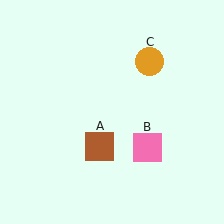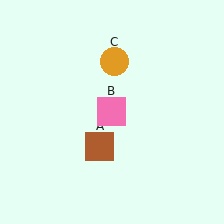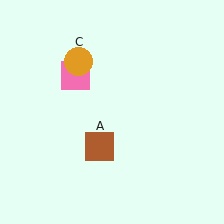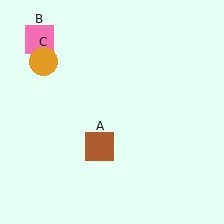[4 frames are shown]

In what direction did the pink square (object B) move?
The pink square (object B) moved up and to the left.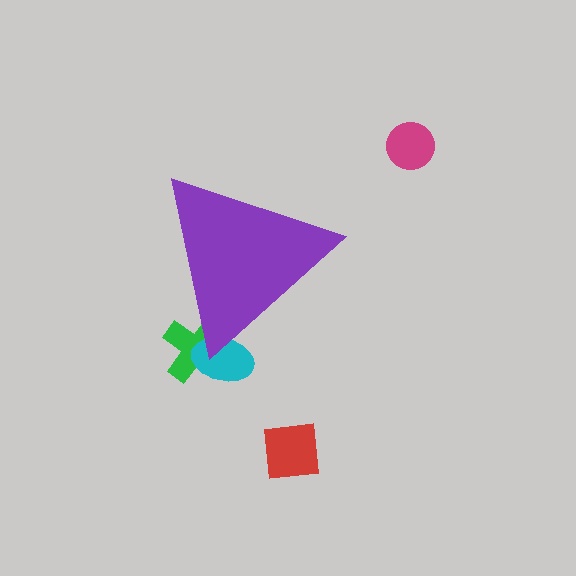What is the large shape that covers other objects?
A purple triangle.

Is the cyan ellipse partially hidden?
Yes, the cyan ellipse is partially hidden behind the purple triangle.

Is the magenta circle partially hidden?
No, the magenta circle is fully visible.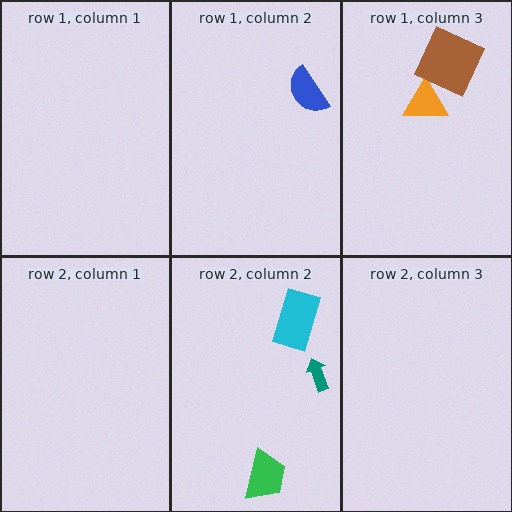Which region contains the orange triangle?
The row 1, column 3 region.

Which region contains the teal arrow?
The row 2, column 2 region.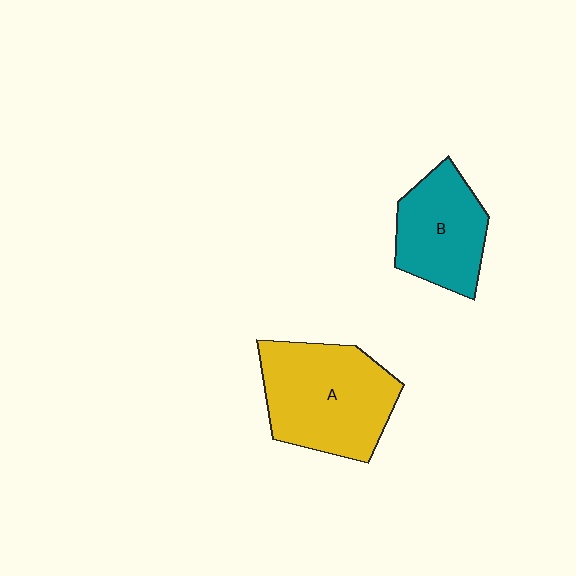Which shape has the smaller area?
Shape B (teal).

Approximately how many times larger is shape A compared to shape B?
Approximately 1.4 times.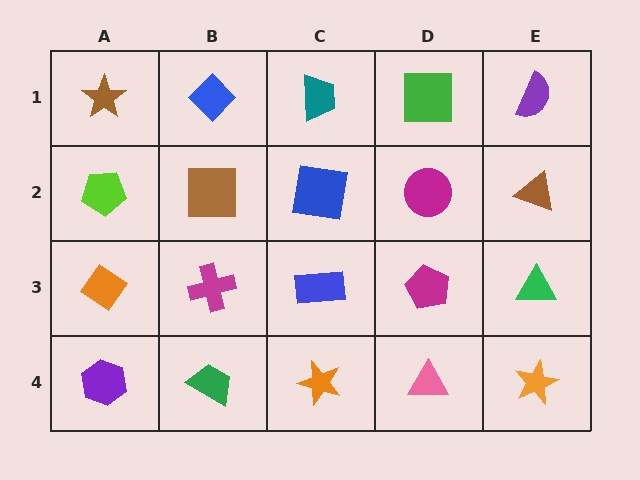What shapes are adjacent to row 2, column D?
A green square (row 1, column D), a magenta pentagon (row 3, column D), a blue square (row 2, column C), a brown triangle (row 2, column E).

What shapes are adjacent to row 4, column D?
A magenta pentagon (row 3, column D), an orange star (row 4, column C), an orange star (row 4, column E).